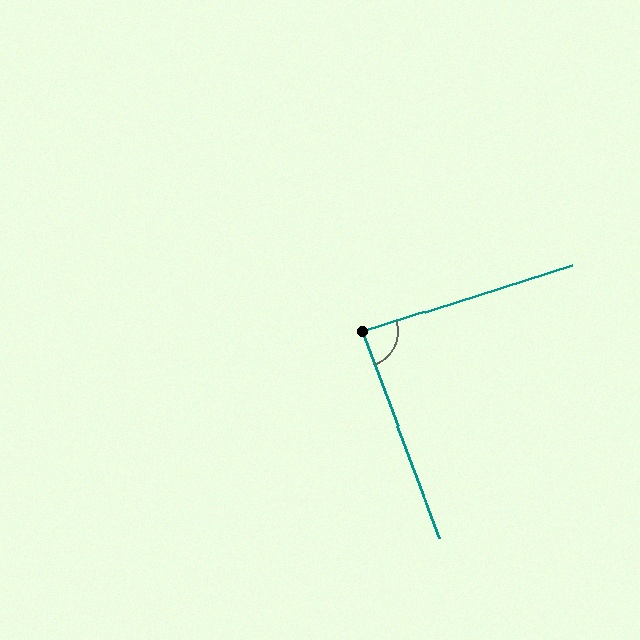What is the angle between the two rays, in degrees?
Approximately 87 degrees.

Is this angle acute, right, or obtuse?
It is approximately a right angle.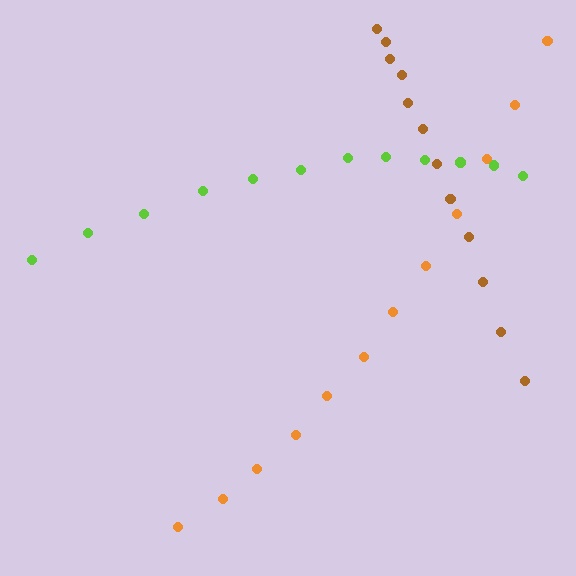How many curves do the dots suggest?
There are 3 distinct paths.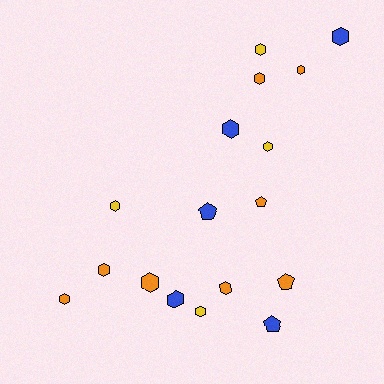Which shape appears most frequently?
Hexagon, with 13 objects.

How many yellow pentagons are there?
There are no yellow pentagons.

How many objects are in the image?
There are 17 objects.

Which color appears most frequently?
Orange, with 8 objects.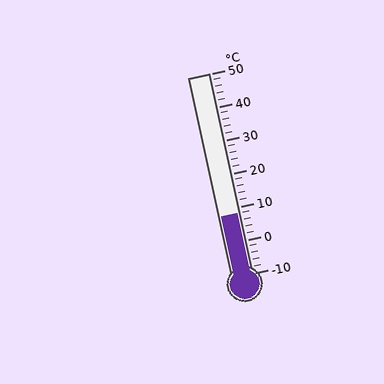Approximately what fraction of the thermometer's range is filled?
The thermometer is filled to approximately 30% of its range.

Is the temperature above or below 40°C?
The temperature is below 40°C.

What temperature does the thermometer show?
The thermometer shows approximately 8°C.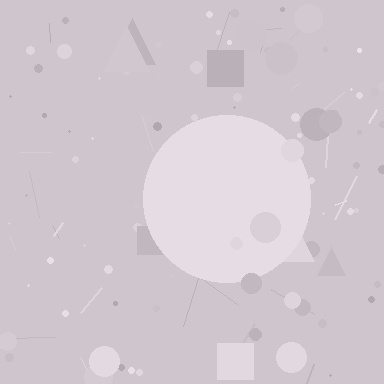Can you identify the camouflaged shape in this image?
The camouflaged shape is a circle.